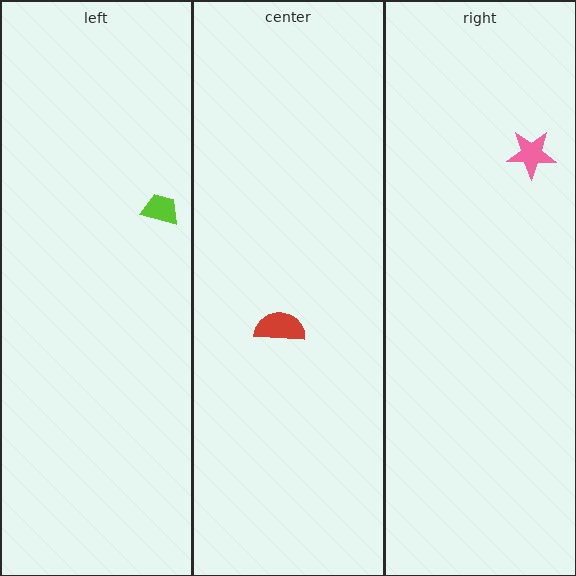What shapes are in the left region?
The lime trapezoid.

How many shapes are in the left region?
1.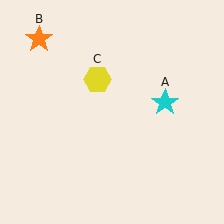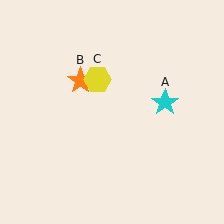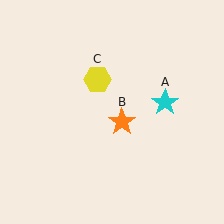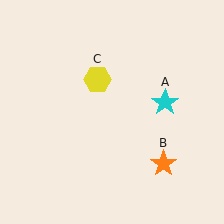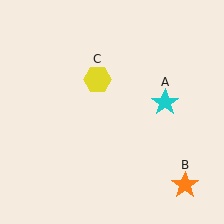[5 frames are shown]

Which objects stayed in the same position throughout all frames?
Cyan star (object A) and yellow hexagon (object C) remained stationary.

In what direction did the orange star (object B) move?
The orange star (object B) moved down and to the right.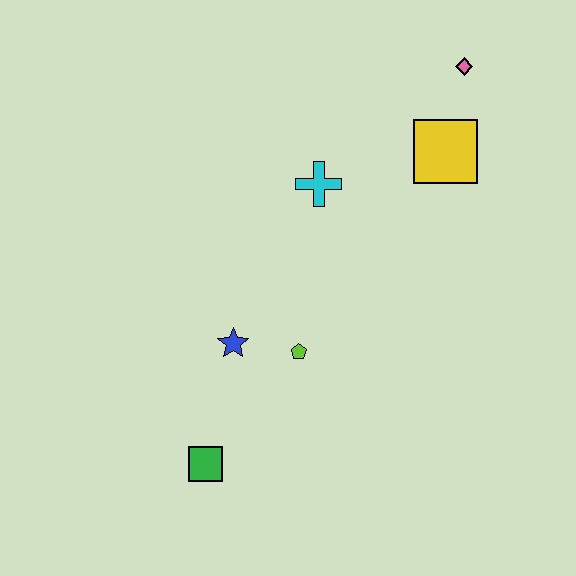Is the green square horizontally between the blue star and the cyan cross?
No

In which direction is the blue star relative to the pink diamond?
The blue star is below the pink diamond.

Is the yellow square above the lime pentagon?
Yes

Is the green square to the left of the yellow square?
Yes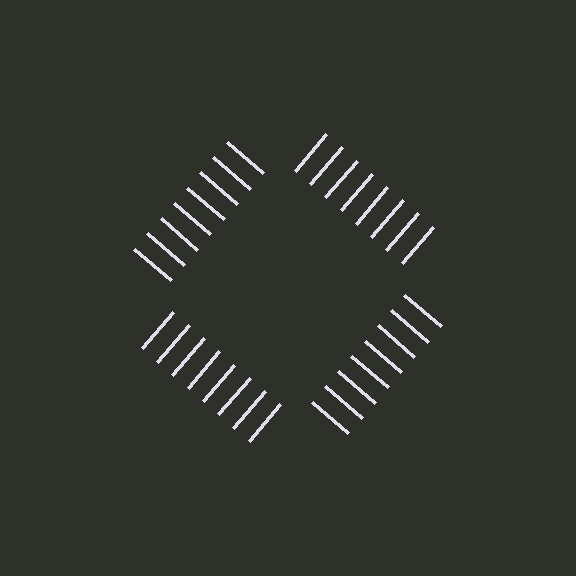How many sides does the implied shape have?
4 sides — the line-ends trace a square.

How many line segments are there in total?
32 — 8 along each of the 4 edges.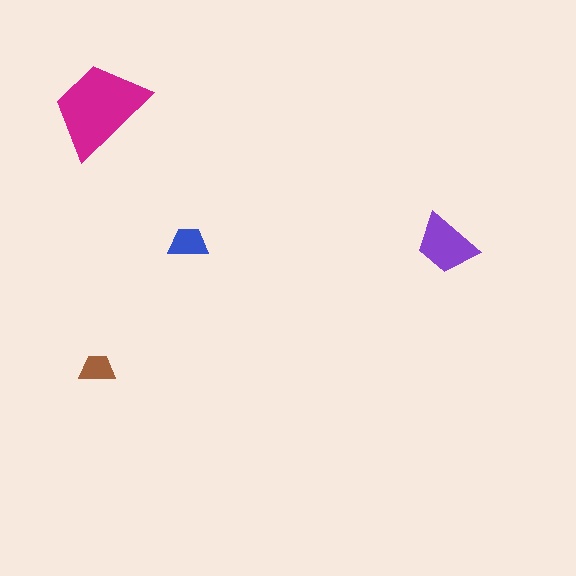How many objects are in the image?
There are 4 objects in the image.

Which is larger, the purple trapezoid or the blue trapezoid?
The purple one.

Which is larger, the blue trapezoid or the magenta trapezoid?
The magenta one.